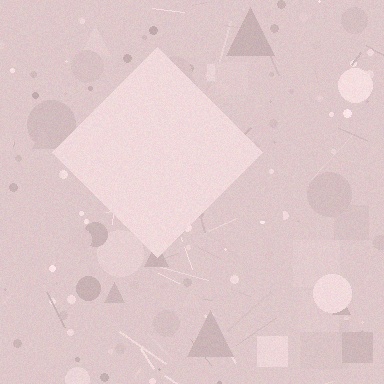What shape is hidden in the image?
A diamond is hidden in the image.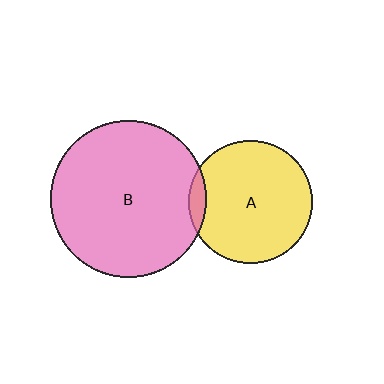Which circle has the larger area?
Circle B (pink).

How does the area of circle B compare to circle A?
Approximately 1.6 times.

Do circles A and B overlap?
Yes.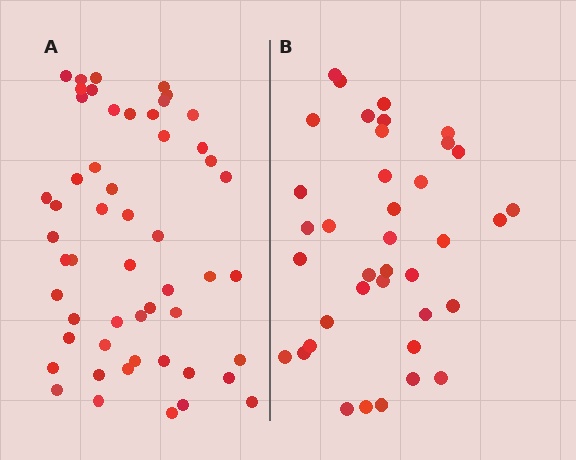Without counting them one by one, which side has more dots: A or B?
Region A (the left region) has more dots.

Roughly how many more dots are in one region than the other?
Region A has approximately 15 more dots than region B.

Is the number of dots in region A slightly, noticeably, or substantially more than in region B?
Region A has noticeably more, but not dramatically so. The ratio is roughly 1.4 to 1.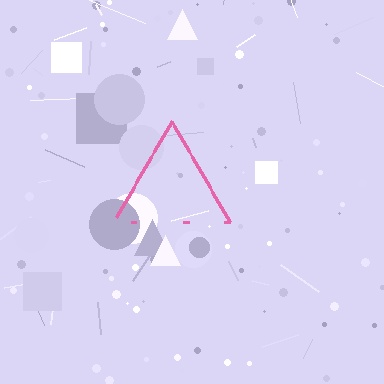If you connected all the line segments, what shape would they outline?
They would outline a triangle.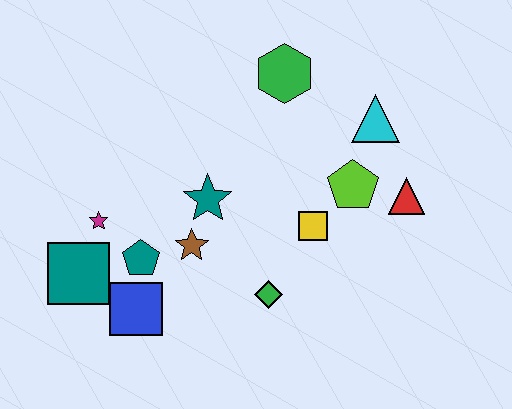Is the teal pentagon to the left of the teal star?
Yes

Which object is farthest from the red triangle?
The teal square is farthest from the red triangle.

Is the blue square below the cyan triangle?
Yes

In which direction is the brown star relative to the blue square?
The brown star is above the blue square.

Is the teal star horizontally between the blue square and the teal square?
No